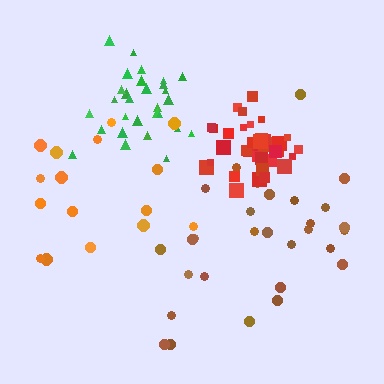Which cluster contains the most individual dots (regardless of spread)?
Red (35).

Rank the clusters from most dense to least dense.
red, green, brown, orange.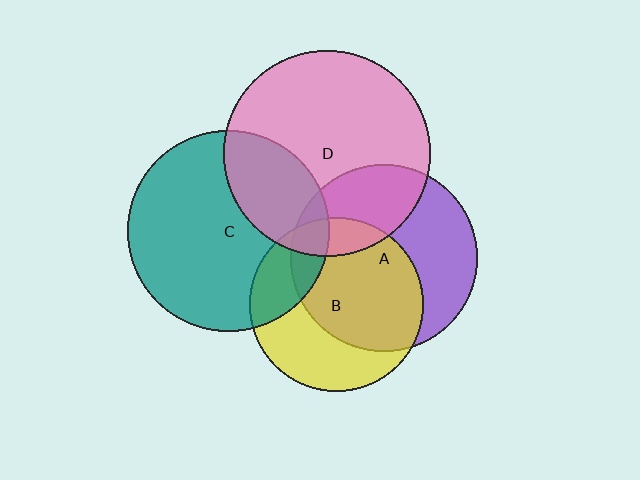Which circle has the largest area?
Circle D (pink).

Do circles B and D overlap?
Yes.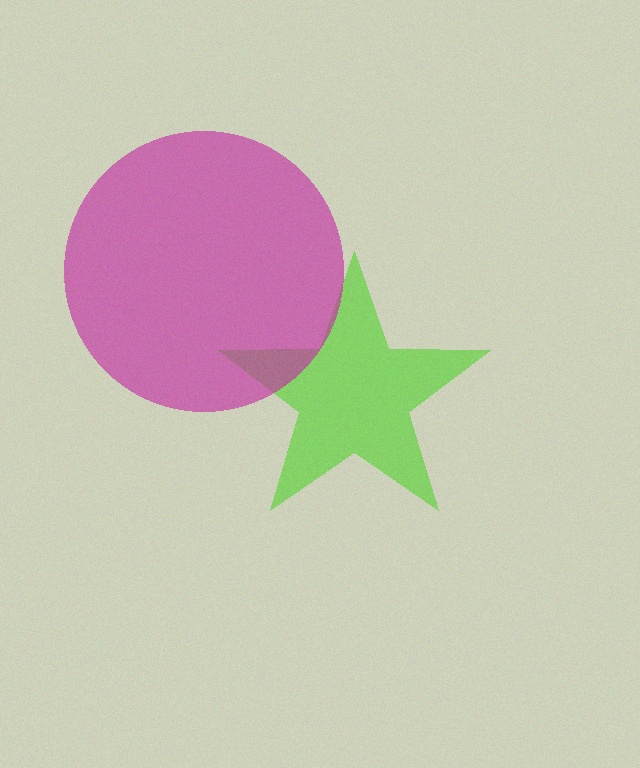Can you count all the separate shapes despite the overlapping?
Yes, there are 2 separate shapes.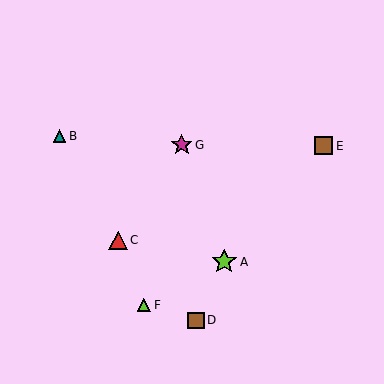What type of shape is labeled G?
Shape G is a magenta star.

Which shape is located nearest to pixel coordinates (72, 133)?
The teal triangle (labeled B) at (60, 136) is nearest to that location.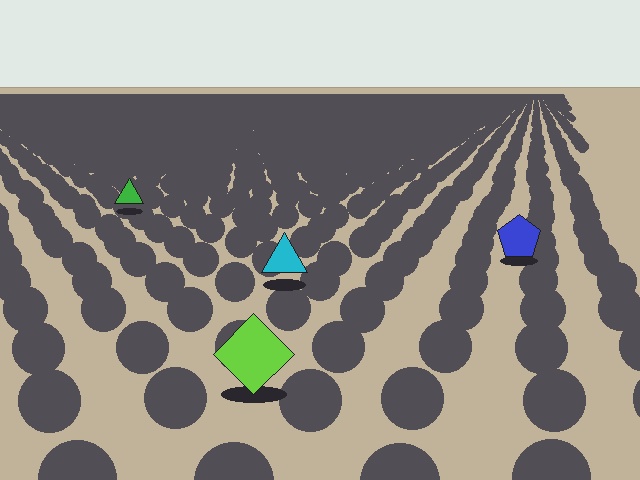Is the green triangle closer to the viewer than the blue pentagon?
No. The blue pentagon is closer — you can tell from the texture gradient: the ground texture is coarser near it.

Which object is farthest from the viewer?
The green triangle is farthest from the viewer. It appears smaller and the ground texture around it is denser.